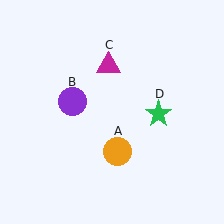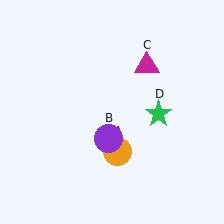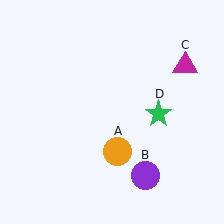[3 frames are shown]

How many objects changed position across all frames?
2 objects changed position: purple circle (object B), magenta triangle (object C).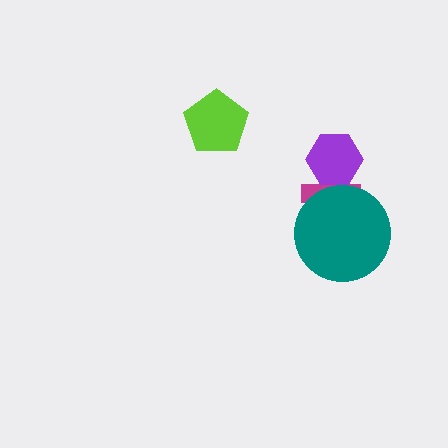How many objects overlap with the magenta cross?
2 objects overlap with the magenta cross.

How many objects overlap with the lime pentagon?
0 objects overlap with the lime pentagon.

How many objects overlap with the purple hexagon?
1 object overlaps with the purple hexagon.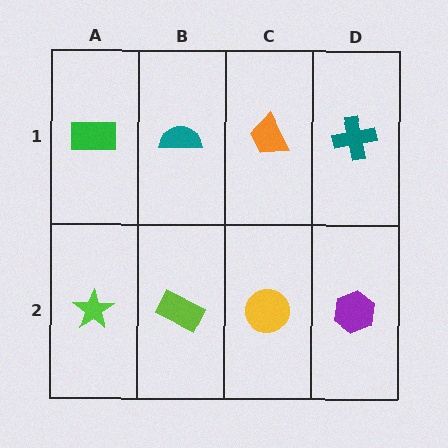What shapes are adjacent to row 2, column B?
A teal semicircle (row 1, column B), a lime star (row 2, column A), a yellow circle (row 2, column C).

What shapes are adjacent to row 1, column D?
A purple hexagon (row 2, column D), an orange trapezoid (row 1, column C).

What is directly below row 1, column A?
A lime star.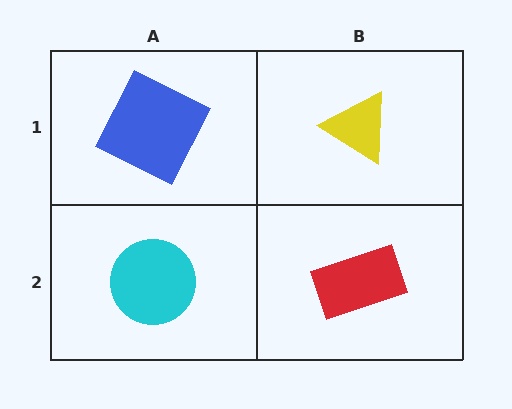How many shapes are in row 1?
2 shapes.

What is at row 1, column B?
A yellow triangle.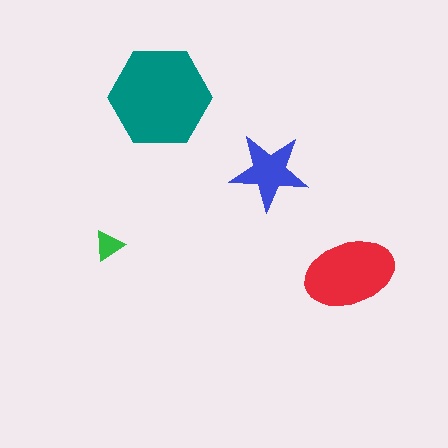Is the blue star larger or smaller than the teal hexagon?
Smaller.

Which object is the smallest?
The green triangle.